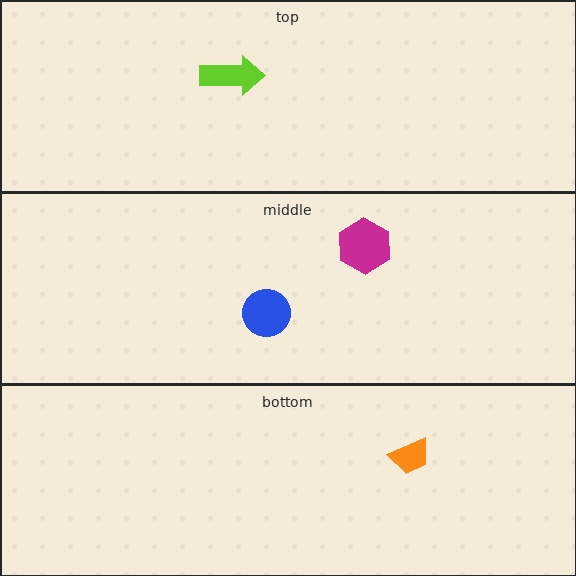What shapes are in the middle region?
The magenta hexagon, the blue circle.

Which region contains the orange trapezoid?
The bottom region.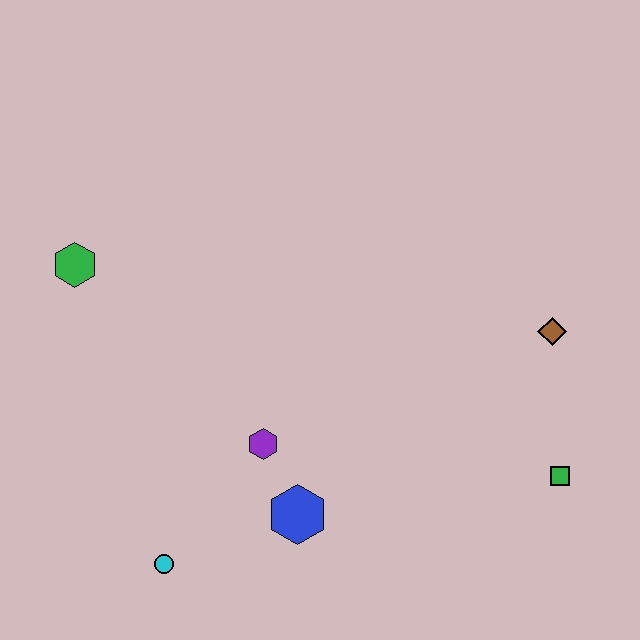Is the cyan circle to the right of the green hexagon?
Yes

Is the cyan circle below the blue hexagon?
Yes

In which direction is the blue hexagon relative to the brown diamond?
The blue hexagon is to the left of the brown diamond.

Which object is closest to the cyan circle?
The blue hexagon is closest to the cyan circle.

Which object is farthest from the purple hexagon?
The brown diamond is farthest from the purple hexagon.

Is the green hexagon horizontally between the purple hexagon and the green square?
No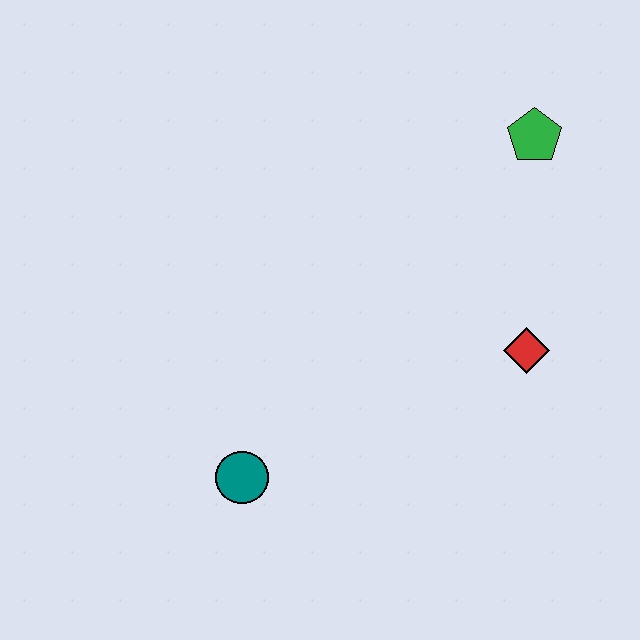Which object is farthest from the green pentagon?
The teal circle is farthest from the green pentagon.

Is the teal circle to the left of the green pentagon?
Yes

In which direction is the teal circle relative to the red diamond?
The teal circle is to the left of the red diamond.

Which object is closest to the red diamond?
The green pentagon is closest to the red diamond.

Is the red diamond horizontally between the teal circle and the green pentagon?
Yes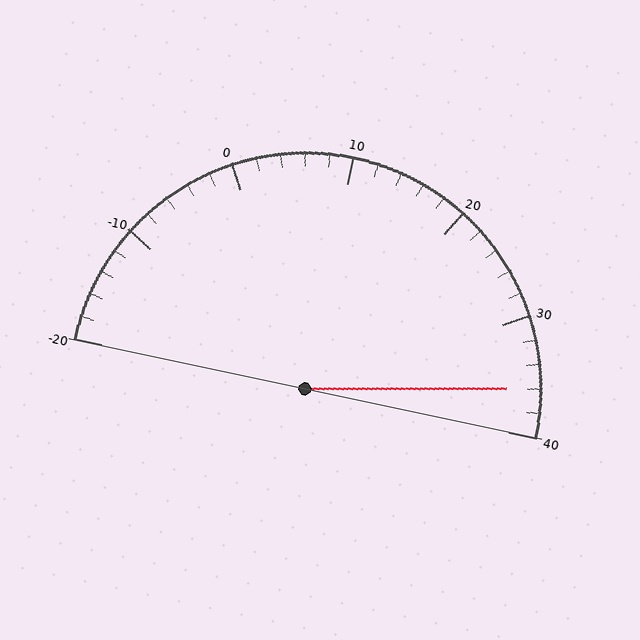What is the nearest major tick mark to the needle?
The nearest major tick mark is 40.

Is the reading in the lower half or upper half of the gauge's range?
The reading is in the upper half of the range (-20 to 40).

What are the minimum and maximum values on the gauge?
The gauge ranges from -20 to 40.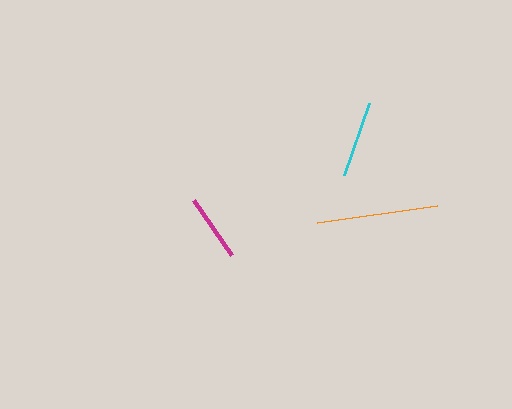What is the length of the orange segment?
The orange segment is approximately 122 pixels long.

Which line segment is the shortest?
The magenta line is the shortest at approximately 66 pixels.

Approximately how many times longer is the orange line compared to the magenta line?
The orange line is approximately 1.8 times the length of the magenta line.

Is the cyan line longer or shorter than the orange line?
The orange line is longer than the cyan line.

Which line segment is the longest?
The orange line is the longest at approximately 122 pixels.